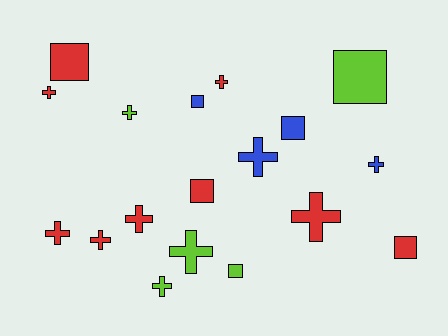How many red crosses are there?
There are 6 red crosses.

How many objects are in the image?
There are 18 objects.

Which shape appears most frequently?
Cross, with 11 objects.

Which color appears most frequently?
Red, with 9 objects.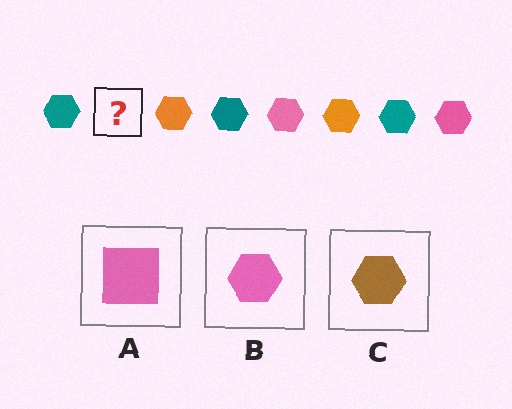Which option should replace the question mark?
Option B.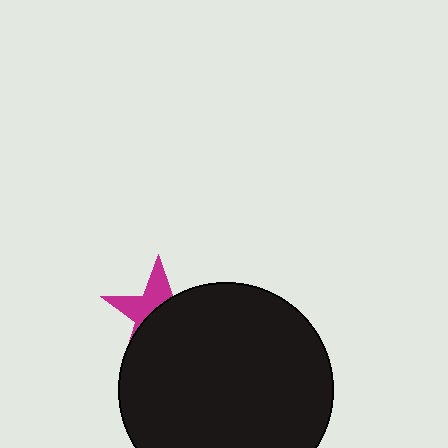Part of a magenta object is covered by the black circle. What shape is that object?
It is a star.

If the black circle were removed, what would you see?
You would see the complete magenta star.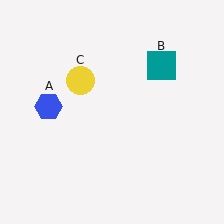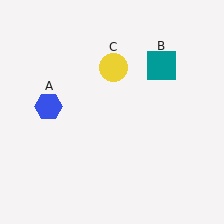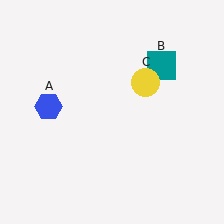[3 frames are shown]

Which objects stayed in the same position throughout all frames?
Blue hexagon (object A) and teal square (object B) remained stationary.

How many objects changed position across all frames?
1 object changed position: yellow circle (object C).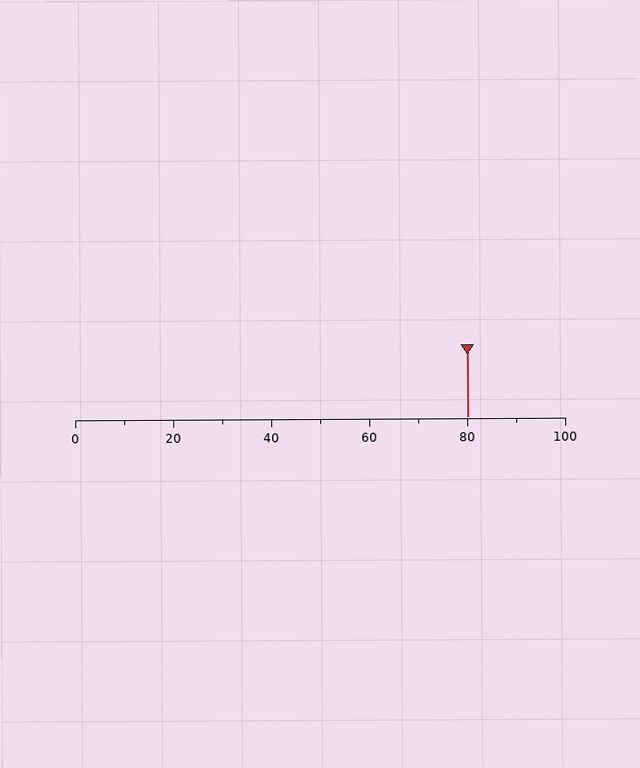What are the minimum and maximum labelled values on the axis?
The axis runs from 0 to 100.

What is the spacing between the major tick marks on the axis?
The major ticks are spaced 20 apart.